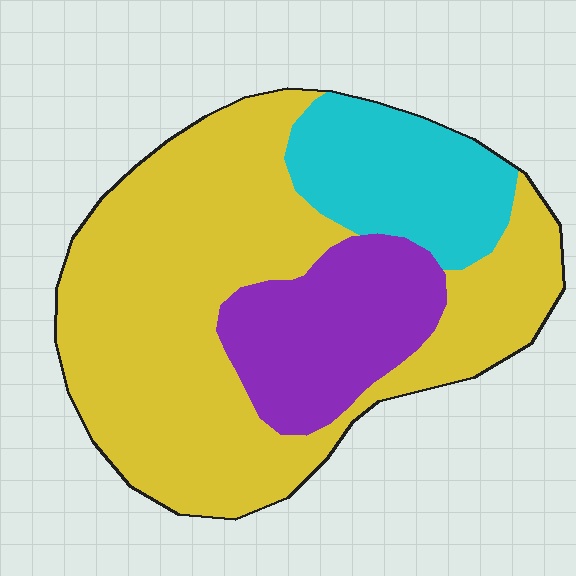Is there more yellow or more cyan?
Yellow.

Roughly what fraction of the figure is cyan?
Cyan covers about 20% of the figure.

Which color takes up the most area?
Yellow, at roughly 60%.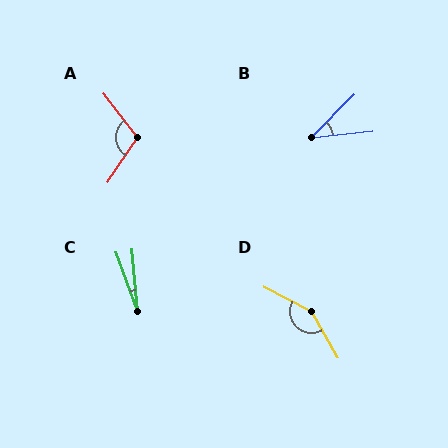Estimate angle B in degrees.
Approximately 40 degrees.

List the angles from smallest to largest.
C (15°), B (40°), A (108°), D (147°).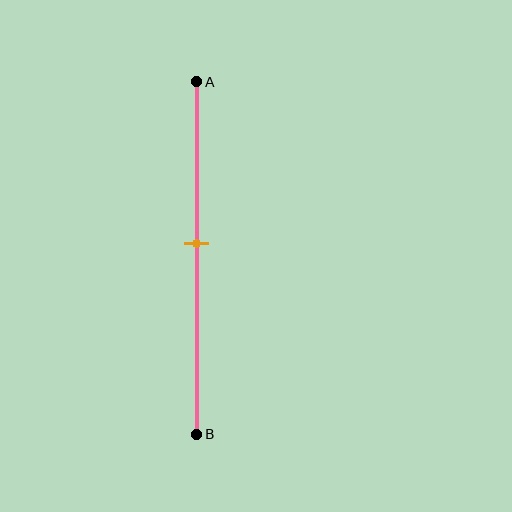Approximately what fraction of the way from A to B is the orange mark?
The orange mark is approximately 45% of the way from A to B.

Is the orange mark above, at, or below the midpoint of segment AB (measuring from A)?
The orange mark is above the midpoint of segment AB.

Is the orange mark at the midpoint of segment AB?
No, the mark is at about 45% from A, not at the 50% midpoint.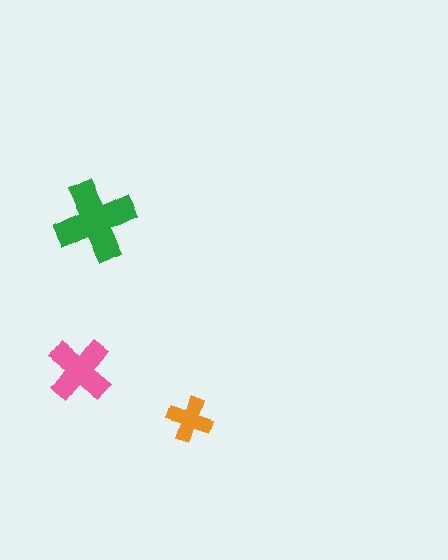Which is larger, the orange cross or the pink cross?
The pink one.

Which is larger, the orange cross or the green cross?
The green one.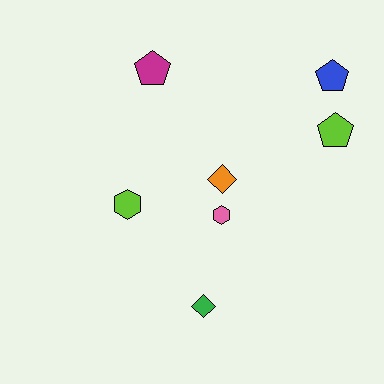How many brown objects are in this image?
There are no brown objects.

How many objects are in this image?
There are 7 objects.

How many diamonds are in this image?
There are 2 diamonds.